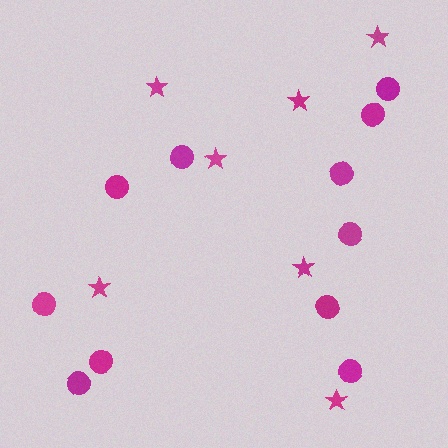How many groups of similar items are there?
There are 2 groups: one group of stars (7) and one group of circles (11).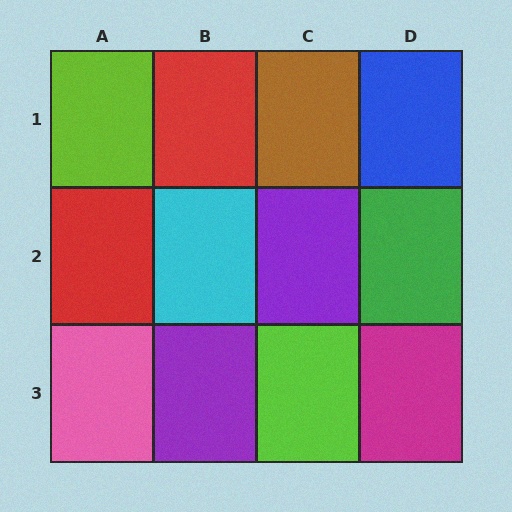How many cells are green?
1 cell is green.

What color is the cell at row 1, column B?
Red.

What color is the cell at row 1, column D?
Blue.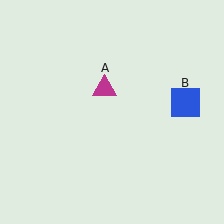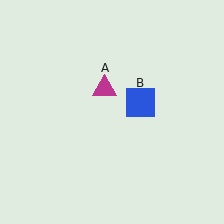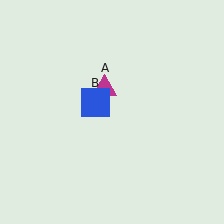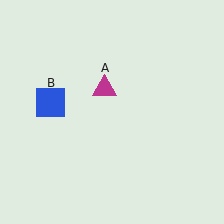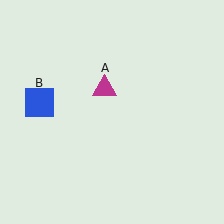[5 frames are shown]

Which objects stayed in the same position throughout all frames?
Magenta triangle (object A) remained stationary.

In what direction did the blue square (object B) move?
The blue square (object B) moved left.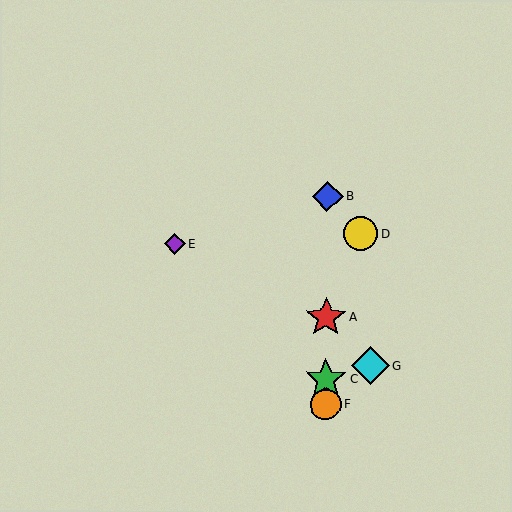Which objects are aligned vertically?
Objects A, B, C, F are aligned vertically.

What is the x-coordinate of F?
Object F is at x≈325.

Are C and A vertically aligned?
Yes, both are at x≈326.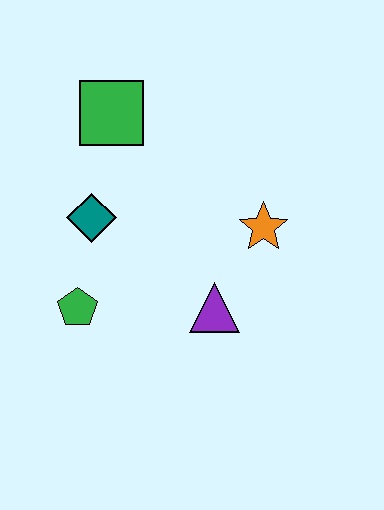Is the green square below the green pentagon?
No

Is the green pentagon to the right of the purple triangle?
No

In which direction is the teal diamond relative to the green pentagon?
The teal diamond is above the green pentagon.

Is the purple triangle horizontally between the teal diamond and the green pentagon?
No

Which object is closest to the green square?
The teal diamond is closest to the green square.